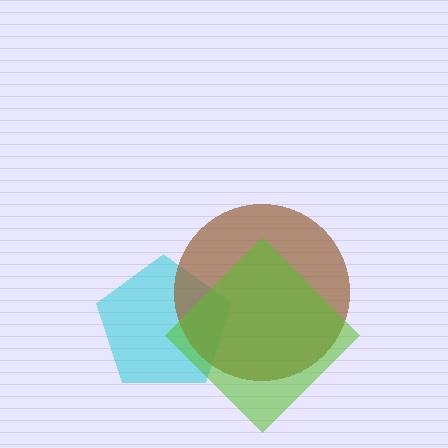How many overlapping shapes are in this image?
There are 3 overlapping shapes in the image.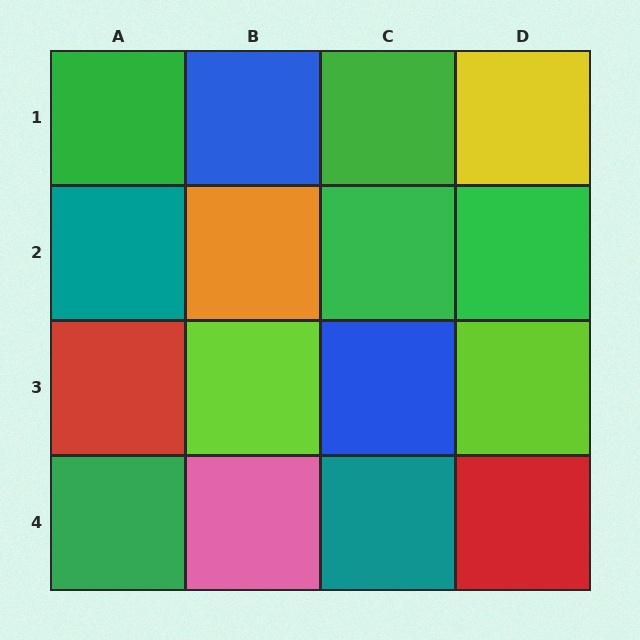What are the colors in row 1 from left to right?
Green, blue, green, yellow.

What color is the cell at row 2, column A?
Teal.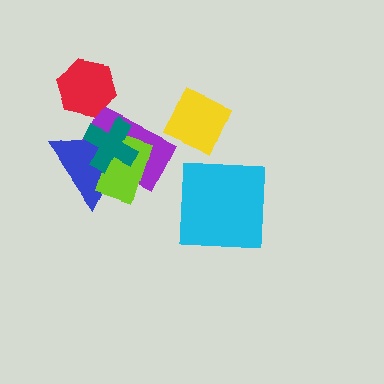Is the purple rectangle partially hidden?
Yes, it is partially covered by another shape.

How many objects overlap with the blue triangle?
3 objects overlap with the blue triangle.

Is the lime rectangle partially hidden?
Yes, it is partially covered by another shape.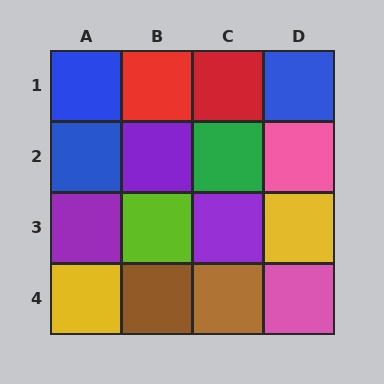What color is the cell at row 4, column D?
Pink.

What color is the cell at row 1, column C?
Red.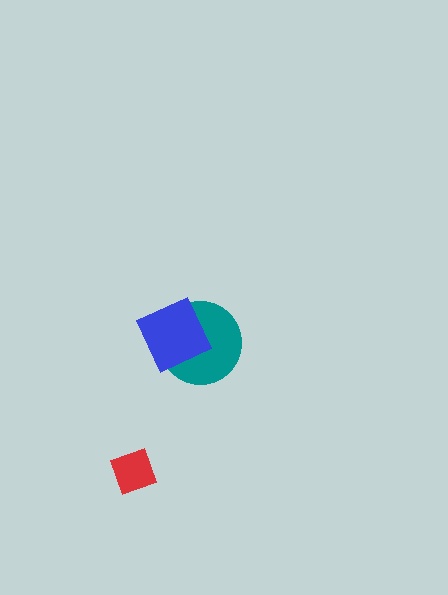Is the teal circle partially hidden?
Yes, it is partially covered by another shape.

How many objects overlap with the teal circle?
1 object overlaps with the teal circle.